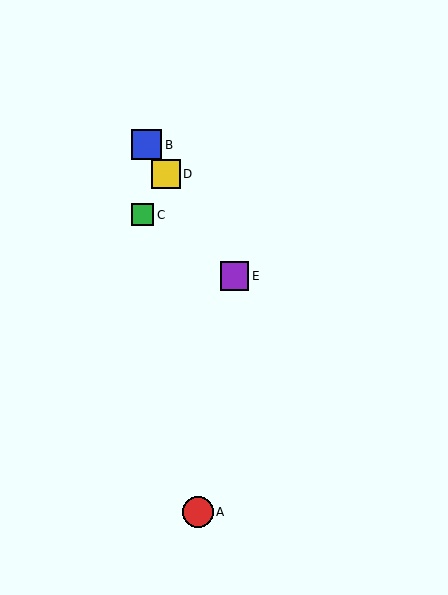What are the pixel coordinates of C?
Object C is at (143, 215).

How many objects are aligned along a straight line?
3 objects (B, D, E) are aligned along a straight line.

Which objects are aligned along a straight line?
Objects B, D, E are aligned along a straight line.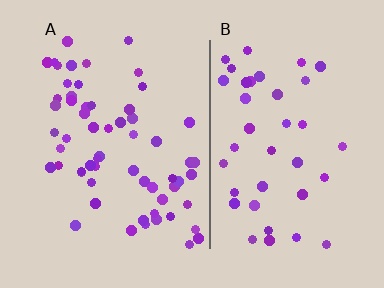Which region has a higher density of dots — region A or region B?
A (the left).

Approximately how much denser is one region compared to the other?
Approximately 1.5× — region A over region B.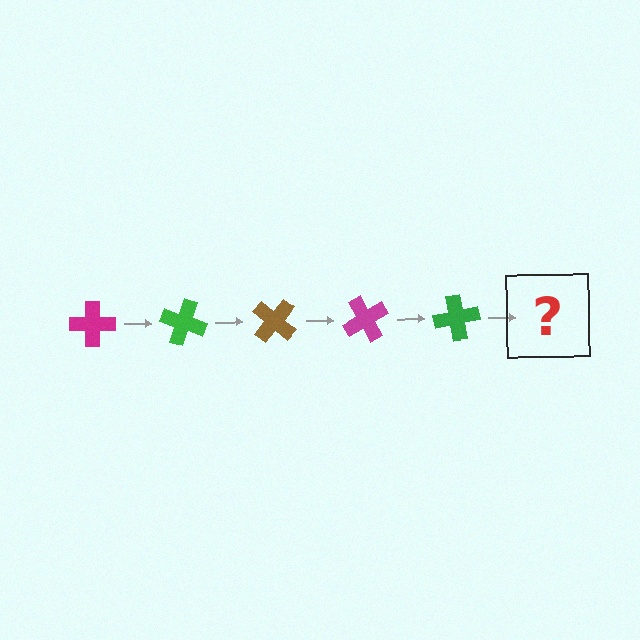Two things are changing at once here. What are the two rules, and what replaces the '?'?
The two rules are that it rotates 20 degrees each step and the color cycles through magenta, green, and brown. The '?' should be a brown cross, rotated 100 degrees from the start.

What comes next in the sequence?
The next element should be a brown cross, rotated 100 degrees from the start.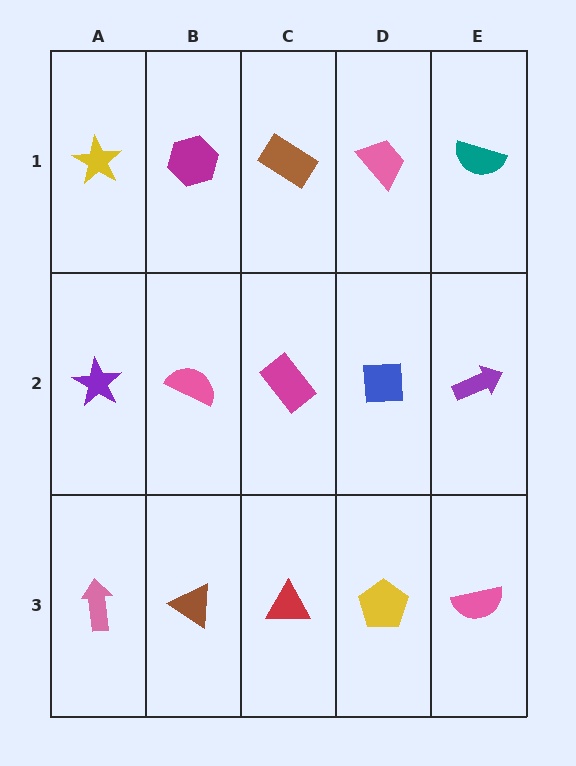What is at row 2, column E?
A purple arrow.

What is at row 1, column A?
A yellow star.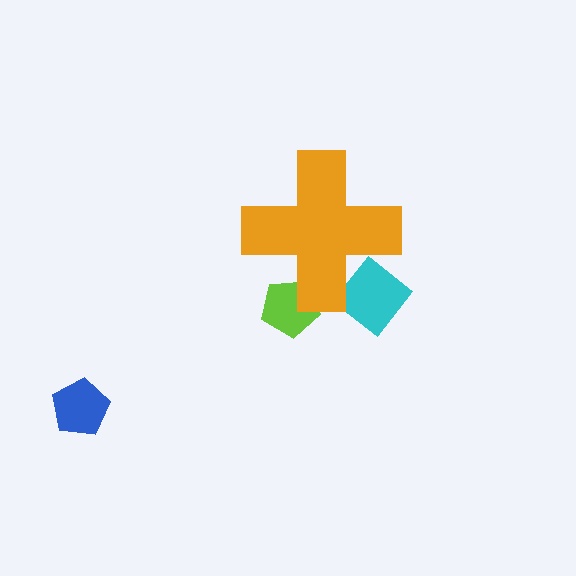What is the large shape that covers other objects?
An orange cross.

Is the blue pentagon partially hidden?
No, the blue pentagon is fully visible.